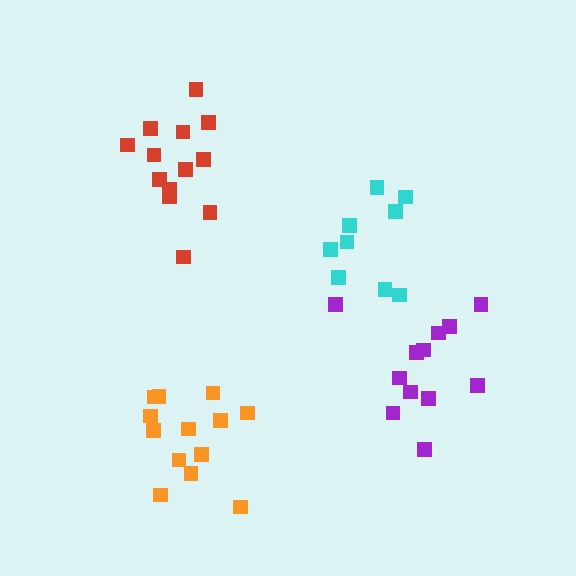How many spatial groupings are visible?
There are 4 spatial groupings.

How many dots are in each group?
Group 1: 13 dots, Group 2: 9 dots, Group 3: 13 dots, Group 4: 12 dots (47 total).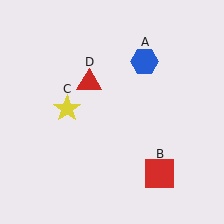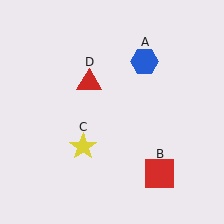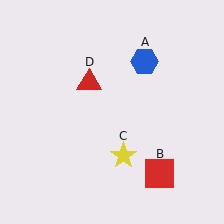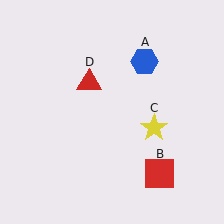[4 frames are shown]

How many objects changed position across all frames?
1 object changed position: yellow star (object C).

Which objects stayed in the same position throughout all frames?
Blue hexagon (object A) and red square (object B) and red triangle (object D) remained stationary.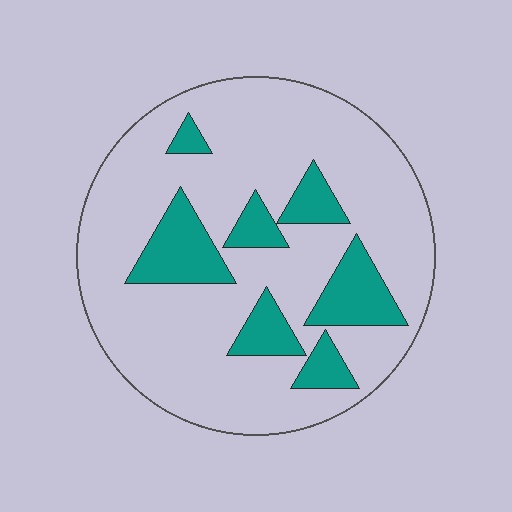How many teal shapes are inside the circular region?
7.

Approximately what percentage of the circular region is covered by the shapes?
Approximately 20%.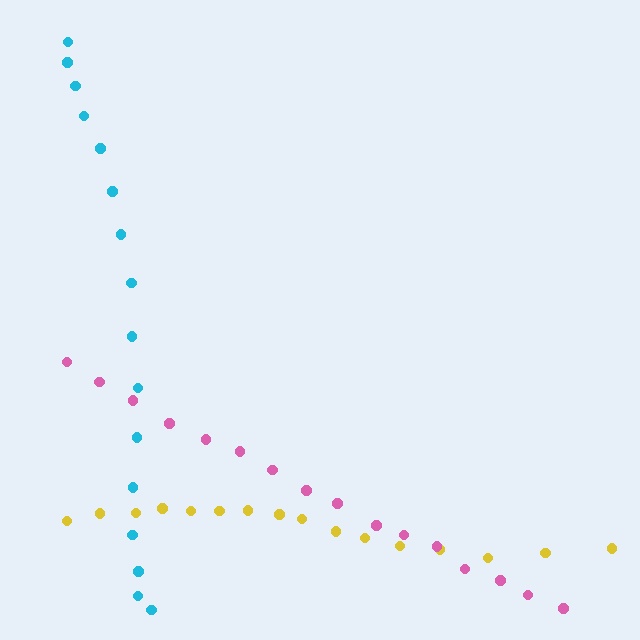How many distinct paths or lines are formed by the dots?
There are 3 distinct paths.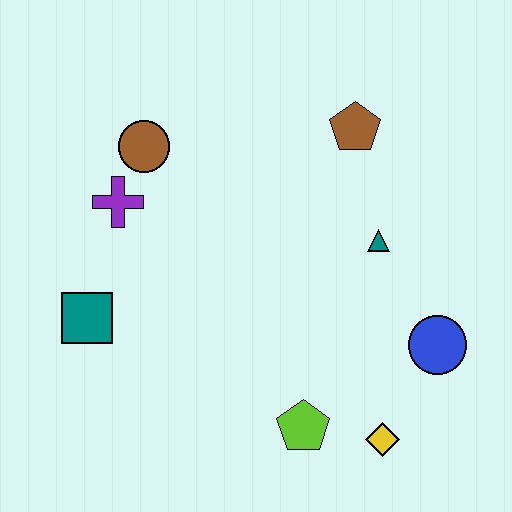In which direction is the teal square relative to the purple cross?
The teal square is below the purple cross.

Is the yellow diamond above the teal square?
No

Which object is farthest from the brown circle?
The yellow diamond is farthest from the brown circle.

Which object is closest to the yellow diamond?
The lime pentagon is closest to the yellow diamond.